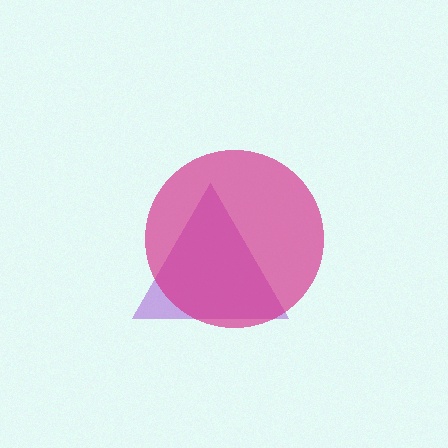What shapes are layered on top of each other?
The layered shapes are: a purple triangle, a magenta circle.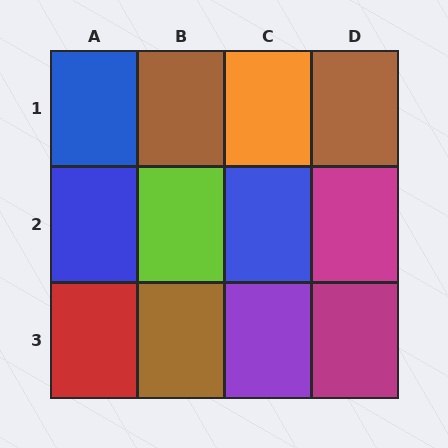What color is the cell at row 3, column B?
Brown.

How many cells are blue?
3 cells are blue.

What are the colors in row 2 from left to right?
Blue, lime, blue, magenta.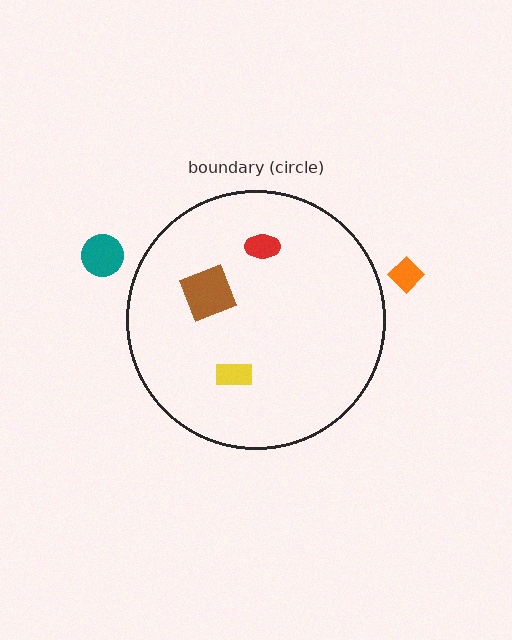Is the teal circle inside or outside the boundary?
Outside.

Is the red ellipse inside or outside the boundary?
Inside.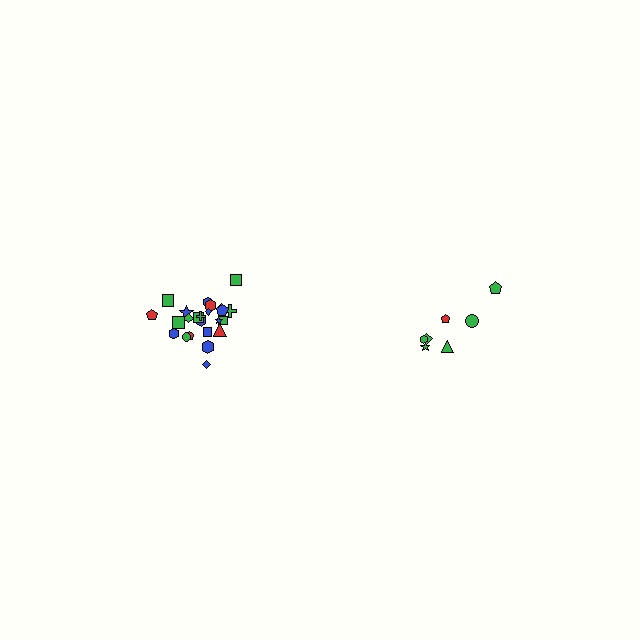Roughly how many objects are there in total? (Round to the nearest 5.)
Roughly 30 objects in total.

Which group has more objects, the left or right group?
The left group.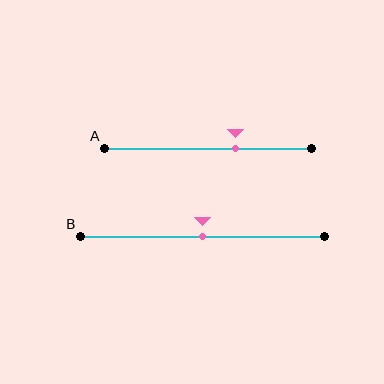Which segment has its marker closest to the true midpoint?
Segment B has its marker closest to the true midpoint.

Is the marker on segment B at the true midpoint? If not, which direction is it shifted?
Yes, the marker on segment B is at the true midpoint.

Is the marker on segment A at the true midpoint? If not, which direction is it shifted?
No, the marker on segment A is shifted to the right by about 13% of the segment length.